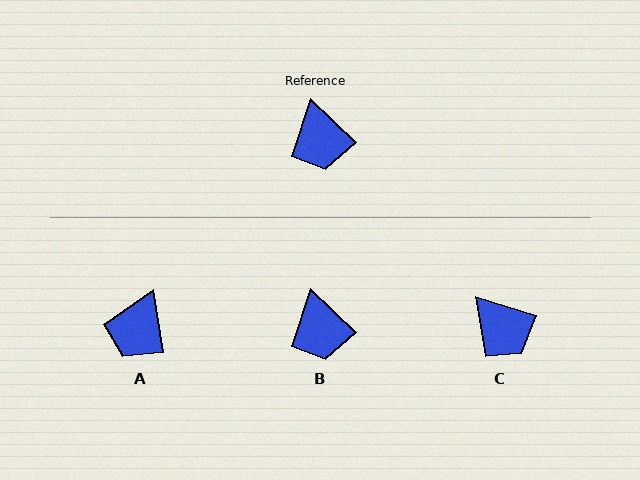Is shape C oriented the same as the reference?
No, it is off by about 27 degrees.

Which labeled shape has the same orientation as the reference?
B.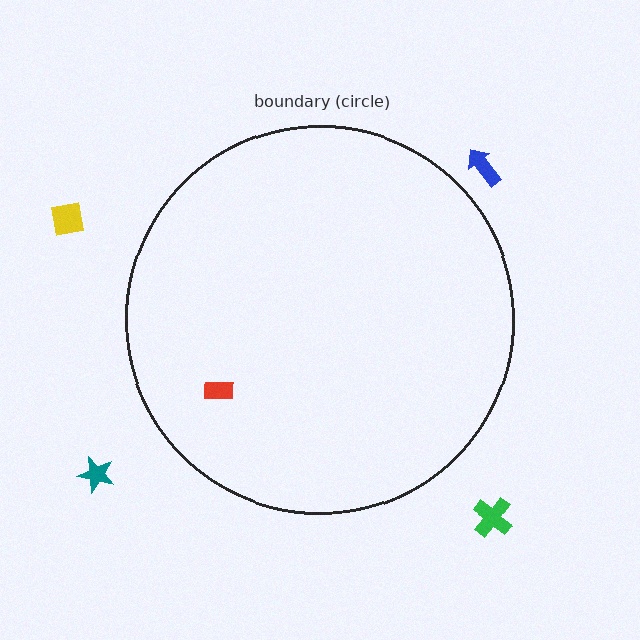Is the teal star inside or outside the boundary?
Outside.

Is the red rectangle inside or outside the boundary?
Inside.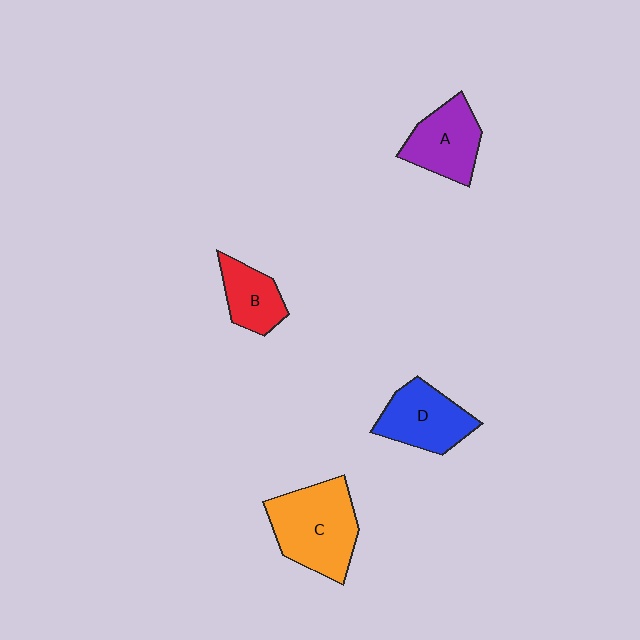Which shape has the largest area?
Shape C (orange).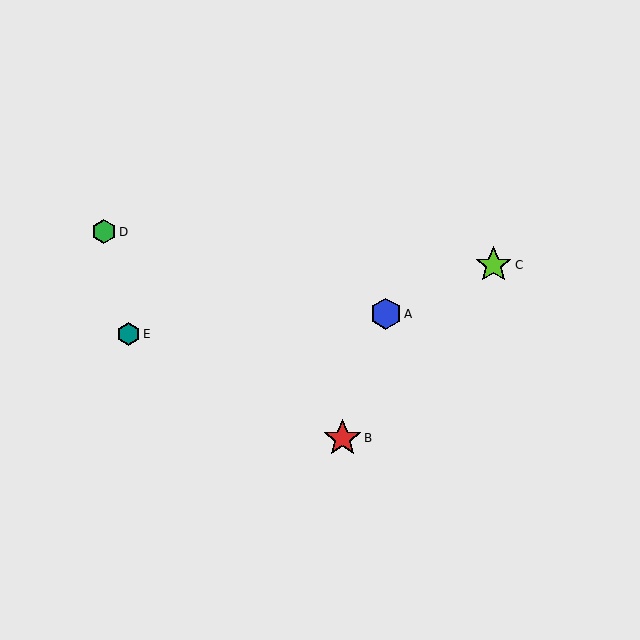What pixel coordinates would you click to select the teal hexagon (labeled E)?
Click at (128, 334) to select the teal hexagon E.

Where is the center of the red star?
The center of the red star is at (343, 438).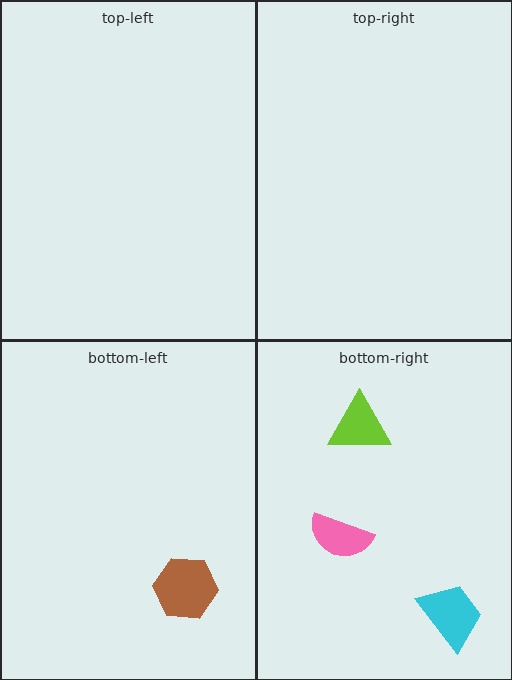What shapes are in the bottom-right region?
The lime triangle, the cyan trapezoid, the pink semicircle.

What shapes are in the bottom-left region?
The brown hexagon.